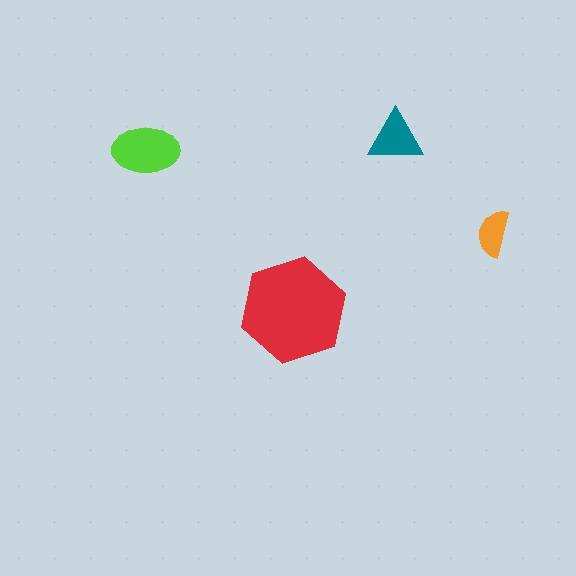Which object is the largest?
The red hexagon.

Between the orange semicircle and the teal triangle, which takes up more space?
The teal triangle.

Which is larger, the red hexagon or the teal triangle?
The red hexagon.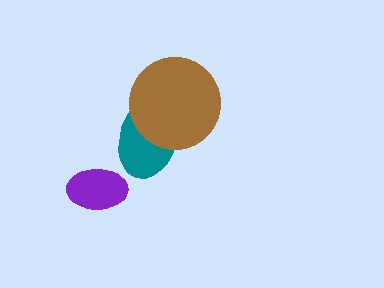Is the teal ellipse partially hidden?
Yes, it is partially covered by another shape.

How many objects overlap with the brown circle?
1 object overlaps with the brown circle.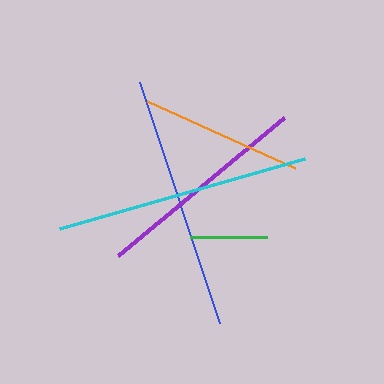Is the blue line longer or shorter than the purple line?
The blue line is longer than the purple line.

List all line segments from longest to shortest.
From longest to shortest: blue, cyan, purple, orange, green.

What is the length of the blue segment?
The blue segment is approximately 254 pixels long.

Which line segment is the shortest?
The green line is the shortest at approximately 77 pixels.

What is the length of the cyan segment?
The cyan segment is approximately 254 pixels long.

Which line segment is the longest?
The blue line is the longest at approximately 254 pixels.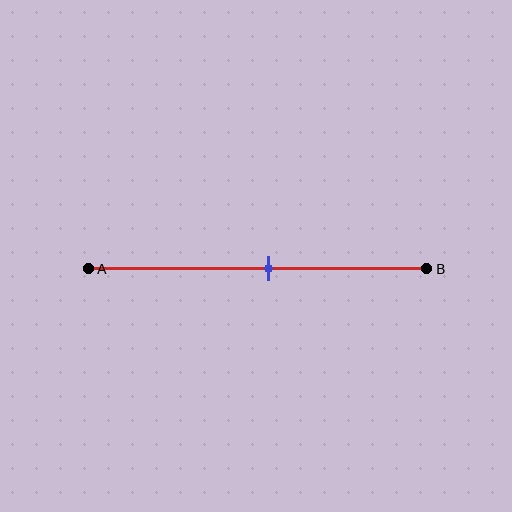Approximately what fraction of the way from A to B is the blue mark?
The blue mark is approximately 55% of the way from A to B.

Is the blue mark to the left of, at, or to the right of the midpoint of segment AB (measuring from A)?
The blue mark is to the right of the midpoint of segment AB.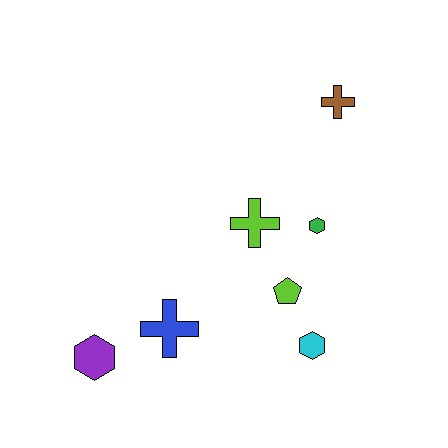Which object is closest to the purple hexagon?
The blue cross is closest to the purple hexagon.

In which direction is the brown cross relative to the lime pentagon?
The brown cross is above the lime pentagon.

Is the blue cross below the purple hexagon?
No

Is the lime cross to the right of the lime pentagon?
No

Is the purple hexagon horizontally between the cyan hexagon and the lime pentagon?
No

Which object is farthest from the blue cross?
The brown cross is farthest from the blue cross.